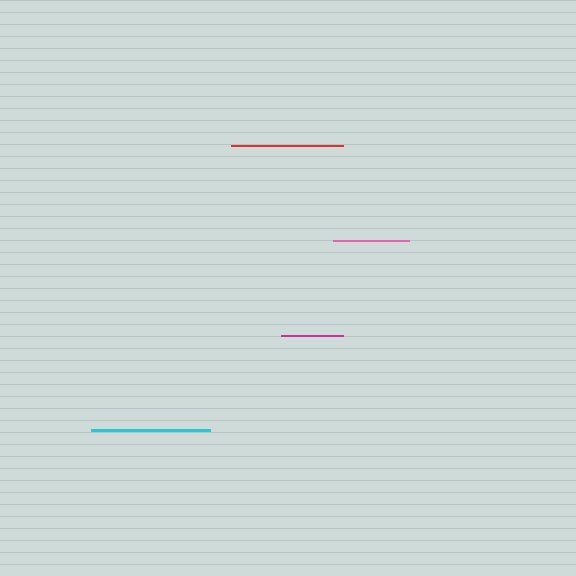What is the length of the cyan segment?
The cyan segment is approximately 119 pixels long.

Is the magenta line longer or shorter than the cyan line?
The cyan line is longer than the magenta line.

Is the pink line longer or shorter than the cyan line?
The cyan line is longer than the pink line.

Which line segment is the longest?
The cyan line is the longest at approximately 119 pixels.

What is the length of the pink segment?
The pink segment is approximately 76 pixels long.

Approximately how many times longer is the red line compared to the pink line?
The red line is approximately 1.5 times the length of the pink line.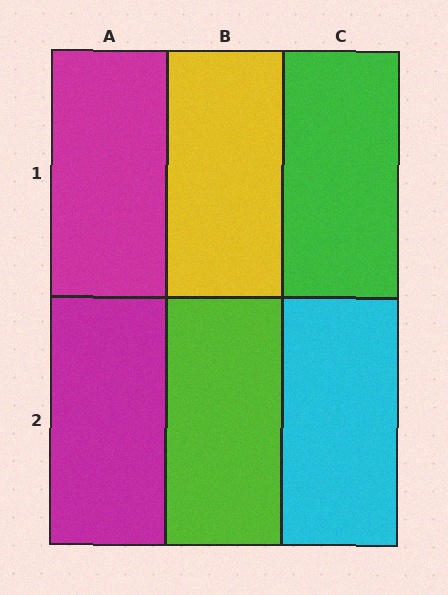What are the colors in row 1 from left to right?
Magenta, yellow, green.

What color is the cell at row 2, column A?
Magenta.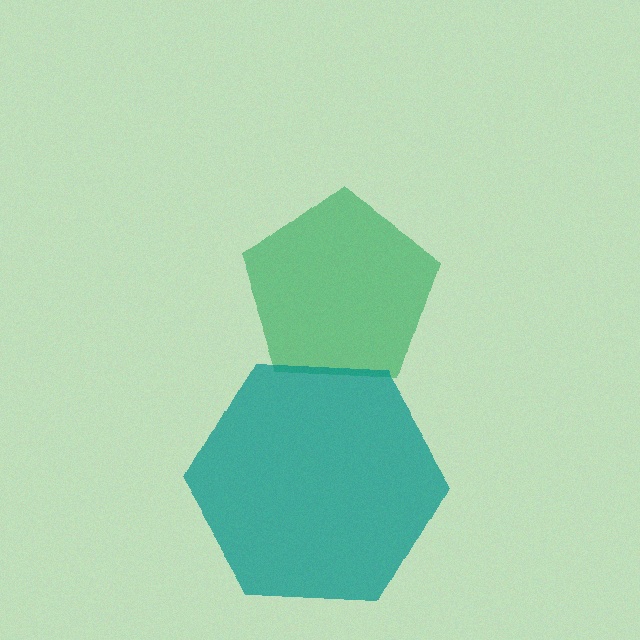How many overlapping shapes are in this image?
There are 2 overlapping shapes in the image.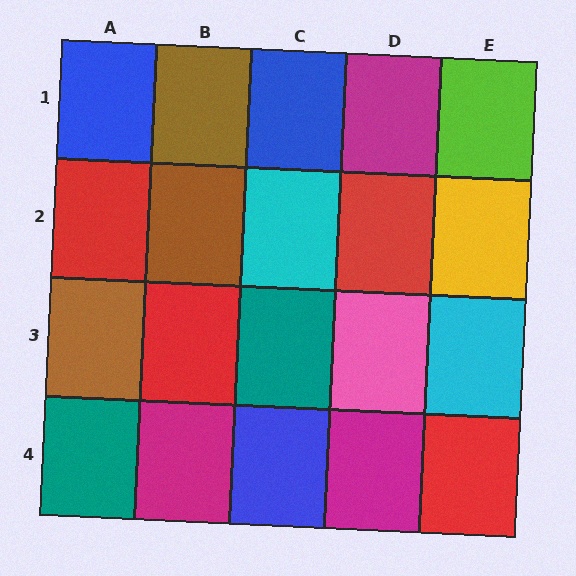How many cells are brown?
3 cells are brown.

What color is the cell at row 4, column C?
Blue.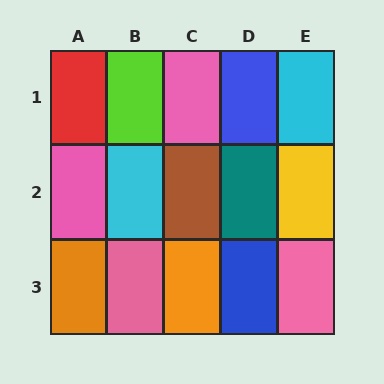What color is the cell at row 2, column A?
Pink.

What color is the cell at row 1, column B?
Lime.